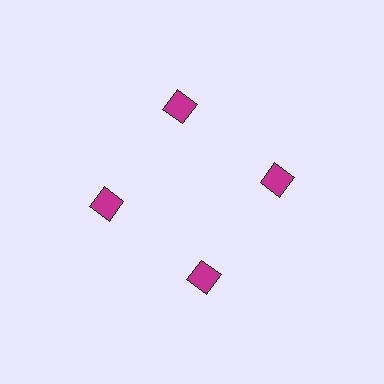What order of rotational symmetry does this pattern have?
This pattern has 4-fold rotational symmetry.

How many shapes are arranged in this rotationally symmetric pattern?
There are 4 shapes, arranged in 4 groups of 1.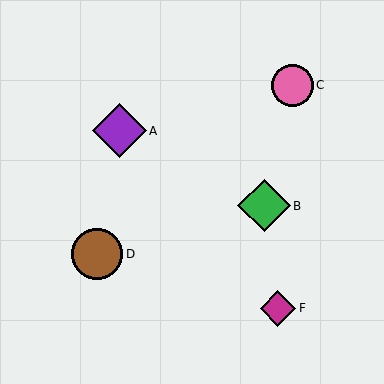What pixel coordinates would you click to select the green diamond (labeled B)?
Click at (264, 206) to select the green diamond B.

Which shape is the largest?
The purple diamond (labeled A) is the largest.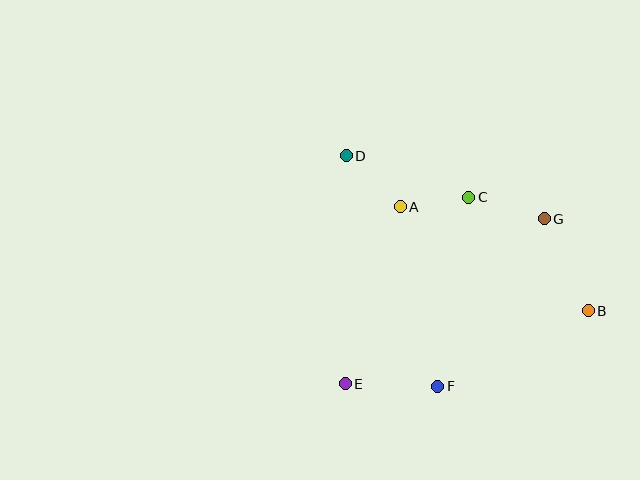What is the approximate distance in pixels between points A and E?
The distance between A and E is approximately 186 pixels.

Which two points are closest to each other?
Points A and C are closest to each other.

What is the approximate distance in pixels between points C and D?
The distance between C and D is approximately 129 pixels.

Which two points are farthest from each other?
Points B and D are farthest from each other.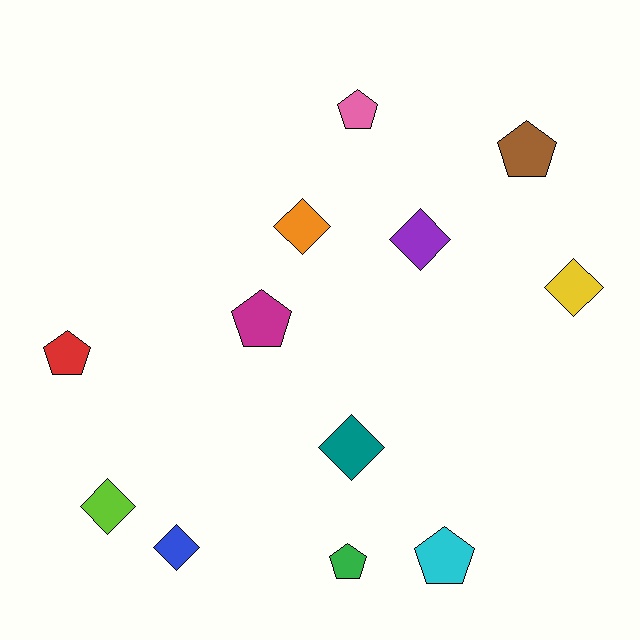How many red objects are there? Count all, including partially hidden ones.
There is 1 red object.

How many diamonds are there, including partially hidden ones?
There are 6 diamonds.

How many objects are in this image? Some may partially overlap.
There are 12 objects.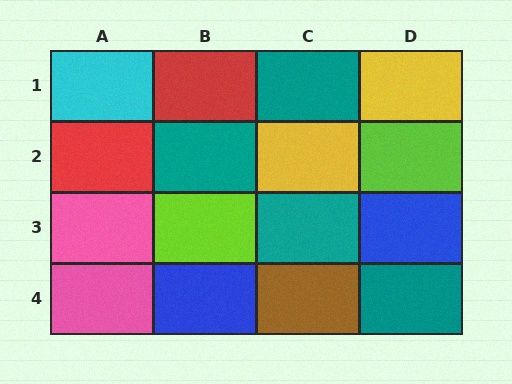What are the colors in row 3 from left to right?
Pink, lime, teal, blue.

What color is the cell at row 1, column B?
Red.